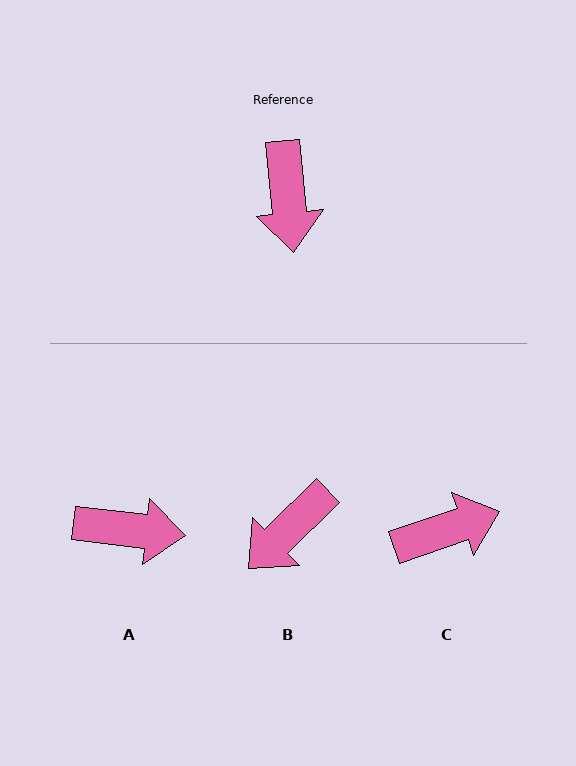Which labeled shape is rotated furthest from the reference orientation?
C, about 103 degrees away.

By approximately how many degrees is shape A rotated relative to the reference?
Approximately 78 degrees counter-clockwise.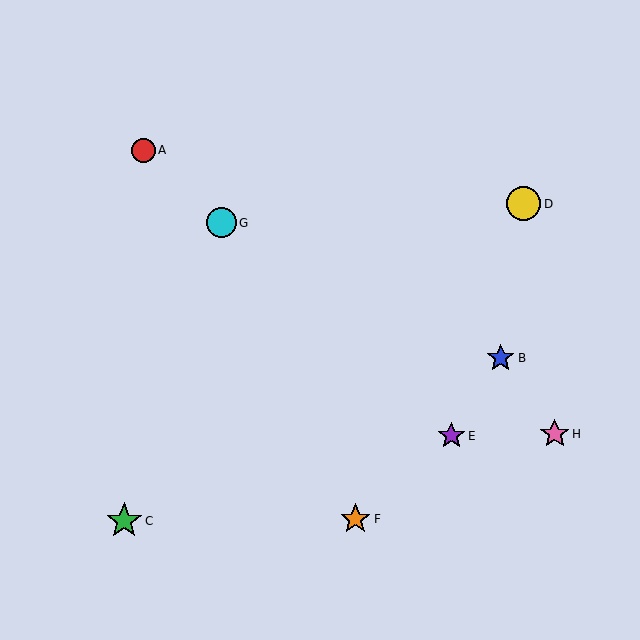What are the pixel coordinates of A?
Object A is at (143, 150).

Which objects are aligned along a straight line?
Objects A, E, G are aligned along a straight line.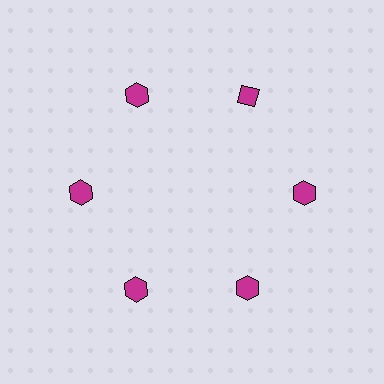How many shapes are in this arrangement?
There are 6 shapes arranged in a ring pattern.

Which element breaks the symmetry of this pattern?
The magenta diamond at roughly the 1 o'clock position breaks the symmetry. All other shapes are magenta hexagons.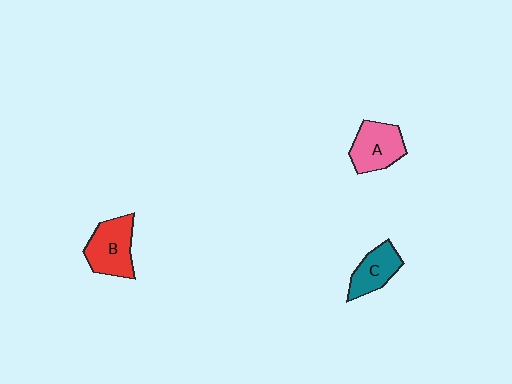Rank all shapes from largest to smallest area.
From largest to smallest: B (red), A (pink), C (teal).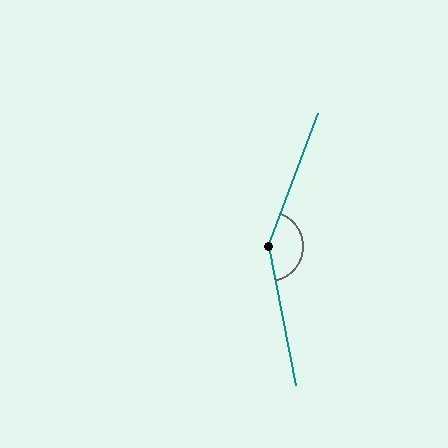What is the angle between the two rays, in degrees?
Approximately 149 degrees.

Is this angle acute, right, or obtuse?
It is obtuse.